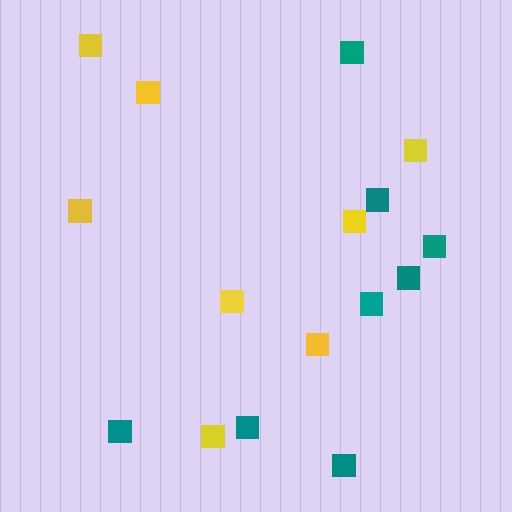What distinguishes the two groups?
There are 2 groups: one group of yellow squares (8) and one group of teal squares (8).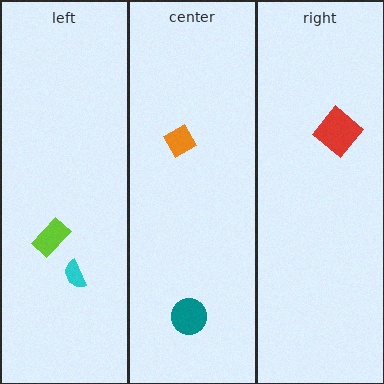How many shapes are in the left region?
2.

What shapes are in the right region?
The red diamond.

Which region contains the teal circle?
The center region.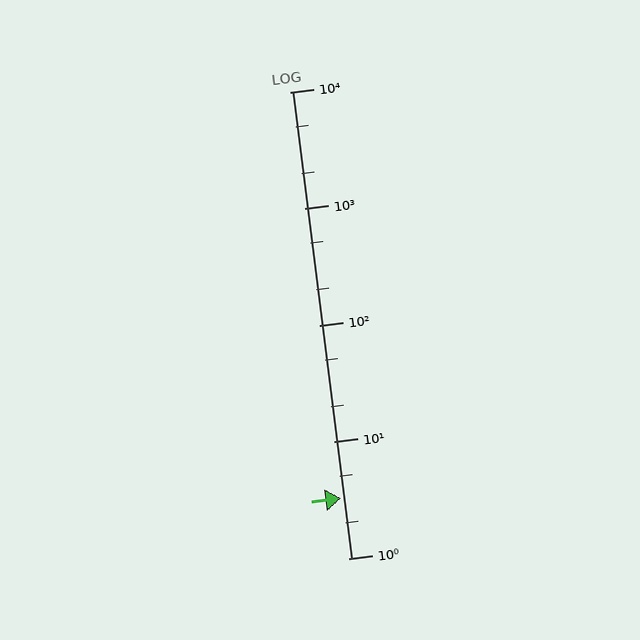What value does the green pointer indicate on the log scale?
The pointer indicates approximately 3.3.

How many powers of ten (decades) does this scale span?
The scale spans 4 decades, from 1 to 10000.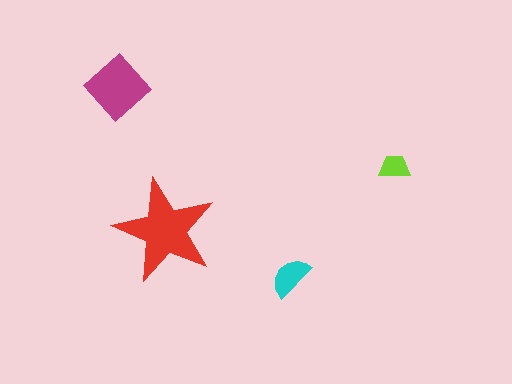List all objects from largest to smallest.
The red star, the magenta diamond, the cyan semicircle, the lime trapezoid.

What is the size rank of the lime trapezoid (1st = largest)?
4th.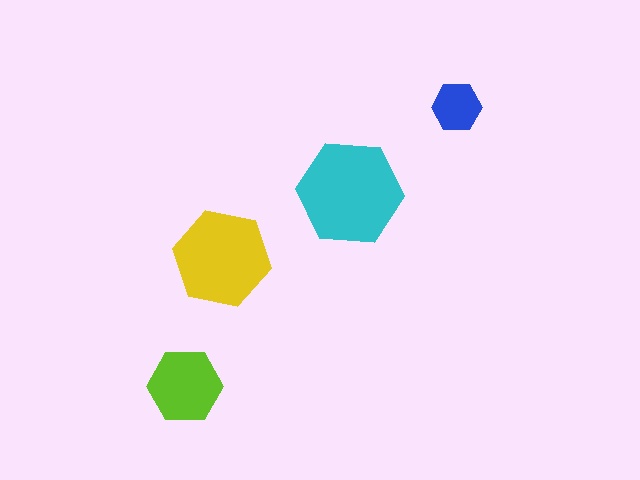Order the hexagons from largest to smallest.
the cyan one, the yellow one, the lime one, the blue one.